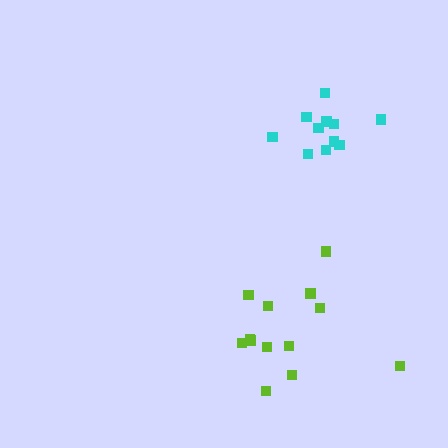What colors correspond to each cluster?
The clusters are colored: cyan, lime.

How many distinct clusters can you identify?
There are 2 distinct clusters.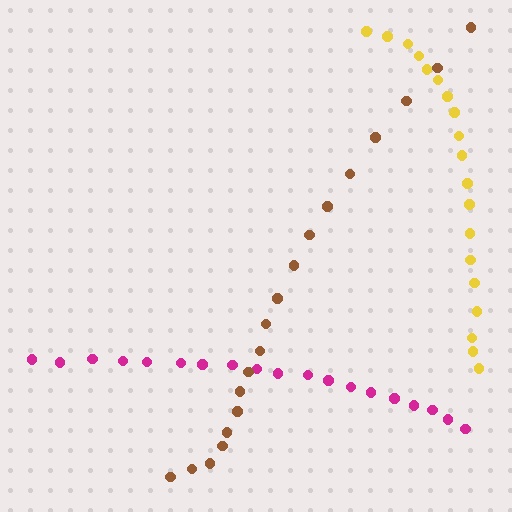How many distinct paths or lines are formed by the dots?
There are 3 distinct paths.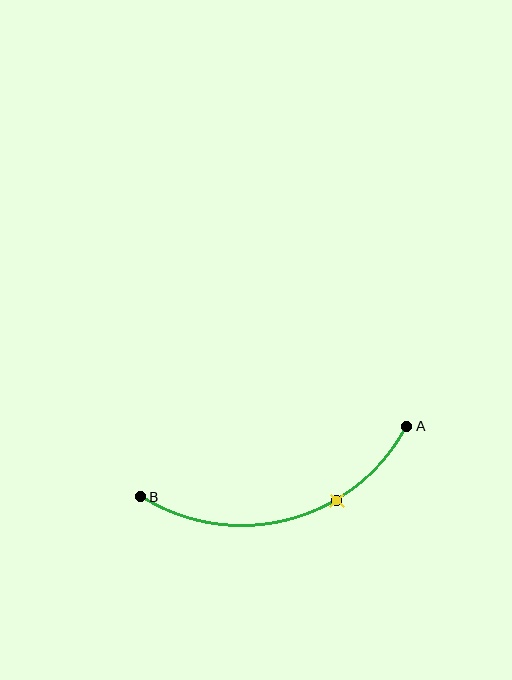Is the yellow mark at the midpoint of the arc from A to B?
No. The yellow mark lies on the arc but is closer to endpoint A. The arc midpoint would be at the point on the curve equidistant along the arc from both A and B.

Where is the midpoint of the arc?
The arc midpoint is the point on the curve farthest from the straight line joining A and B. It sits below that line.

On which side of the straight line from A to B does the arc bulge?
The arc bulges below the straight line connecting A and B.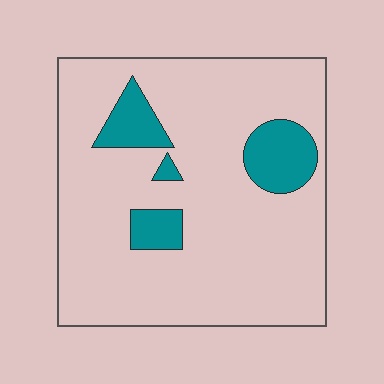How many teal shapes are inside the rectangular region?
4.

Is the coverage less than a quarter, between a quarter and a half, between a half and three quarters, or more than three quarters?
Less than a quarter.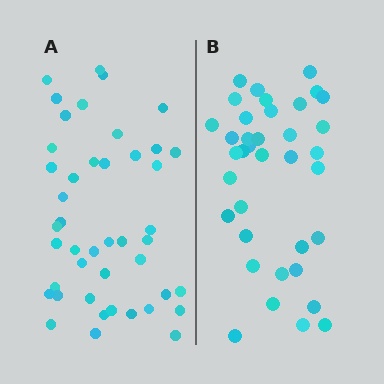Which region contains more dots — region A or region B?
Region A (the left region) has more dots.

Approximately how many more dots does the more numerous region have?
Region A has roughly 8 or so more dots than region B.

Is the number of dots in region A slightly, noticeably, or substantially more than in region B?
Region A has only slightly more — the two regions are fairly close. The ratio is roughly 1.2 to 1.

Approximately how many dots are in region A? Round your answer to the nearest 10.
About 40 dots. (The exact count is 44, which rounds to 40.)